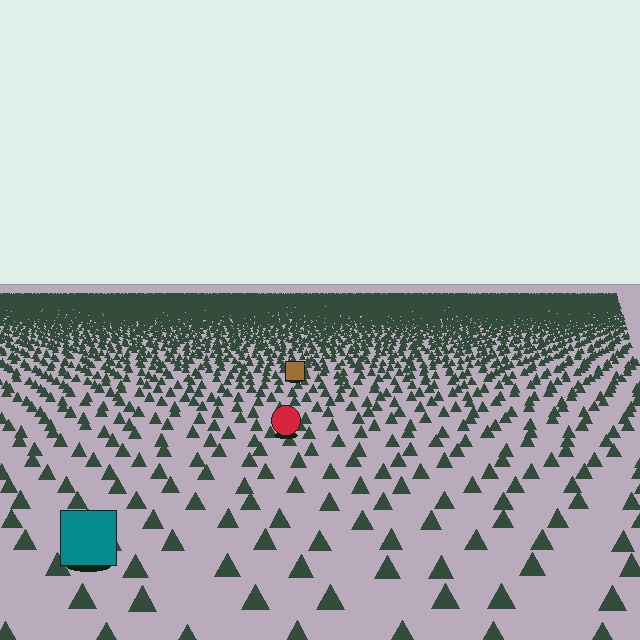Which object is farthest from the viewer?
The brown square is farthest from the viewer. It appears smaller and the ground texture around it is denser.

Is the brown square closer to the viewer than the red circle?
No. The red circle is closer — you can tell from the texture gradient: the ground texture is coarser near it.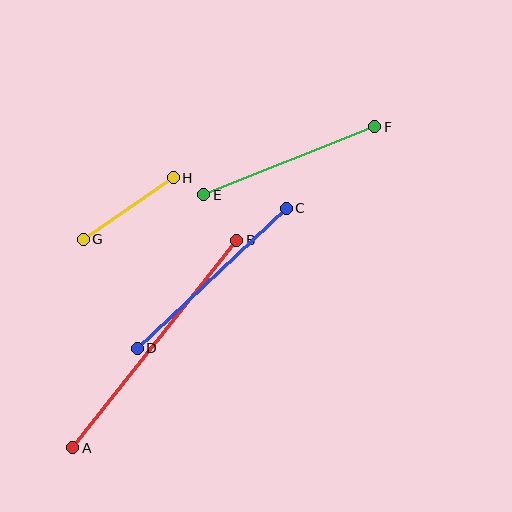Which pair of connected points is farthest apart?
Points A and B are farthest apart.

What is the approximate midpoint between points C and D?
The midpoint is at approximately (212, 278) pixels.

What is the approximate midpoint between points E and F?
The midpoint is at approximately (289, 161) pixels.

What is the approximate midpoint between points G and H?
The midpoint is at approximately (128, 208) pixels.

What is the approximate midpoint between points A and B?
The midpoint is at approximately (155, 344) pixels.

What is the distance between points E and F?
The distance is approximately 184 pixels.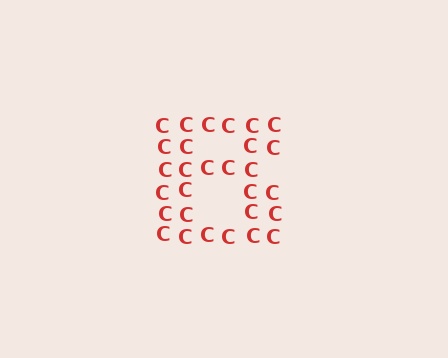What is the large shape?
The large shape is the letter B.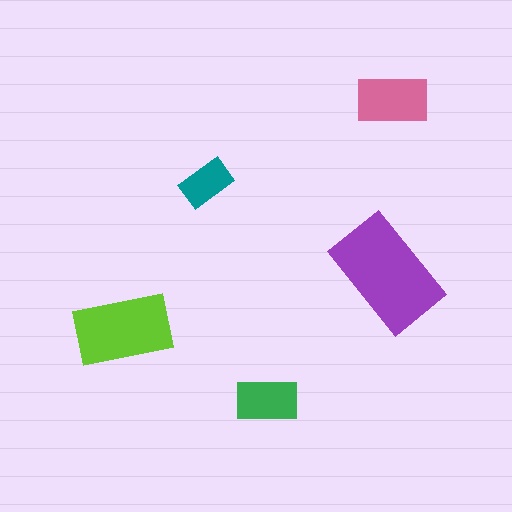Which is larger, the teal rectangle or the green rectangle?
The green one.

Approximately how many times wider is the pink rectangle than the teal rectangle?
About 1.5 times wider.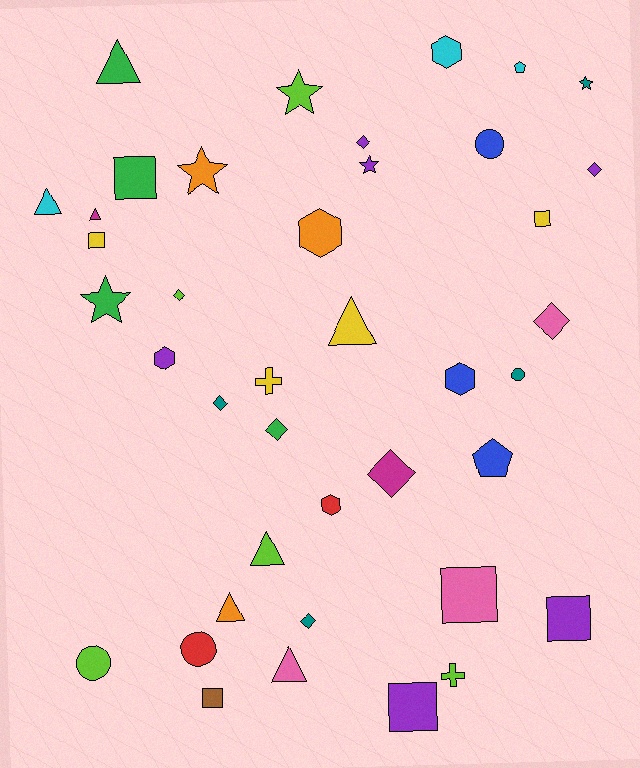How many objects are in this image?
There are 40 objects.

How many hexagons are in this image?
There are 5 hexagons.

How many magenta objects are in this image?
There are 2 magenta objects.